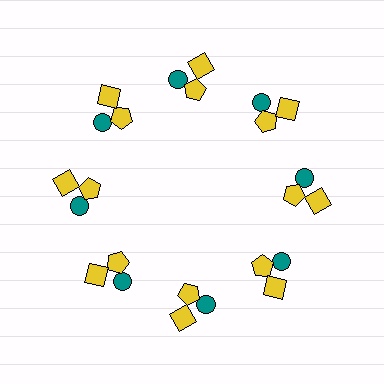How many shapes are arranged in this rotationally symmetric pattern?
There are 24 shapes, arranged in 8 groups of 3.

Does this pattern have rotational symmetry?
Yes, this pattern has 8-fold rotational symmetry. It looks the same after rotating 45 degrees around the center.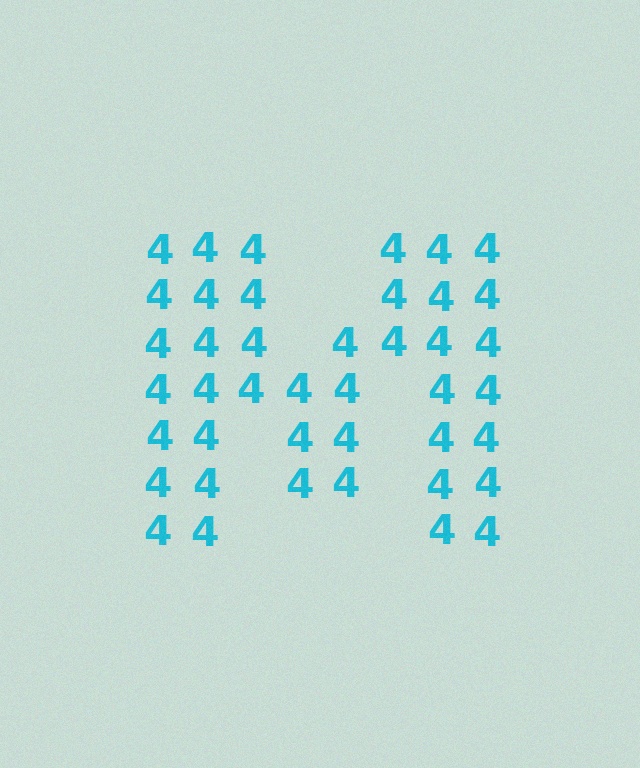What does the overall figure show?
The overall figure shows the letter M.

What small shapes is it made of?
It is made of small digit 4's.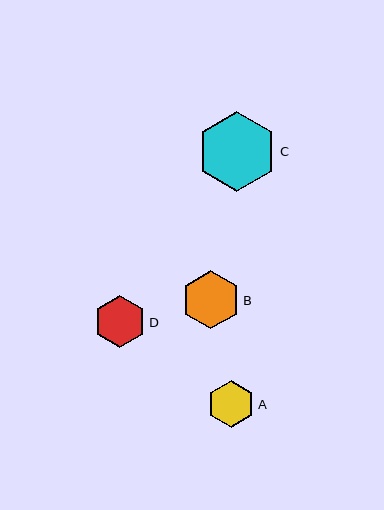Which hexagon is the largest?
Hexagon C is the largest with a size of approximately 80 pixels.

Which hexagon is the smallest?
Hexagon A is the smallest with a size of approximately 47 pixels.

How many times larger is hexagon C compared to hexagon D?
Hexagon C is approximately 1.5 times the size of hexagon D.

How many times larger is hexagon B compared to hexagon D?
Hexagon B is approximately 1.1 times the size of hexagon D.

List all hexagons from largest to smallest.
From largest to smallest: C, B, D, A.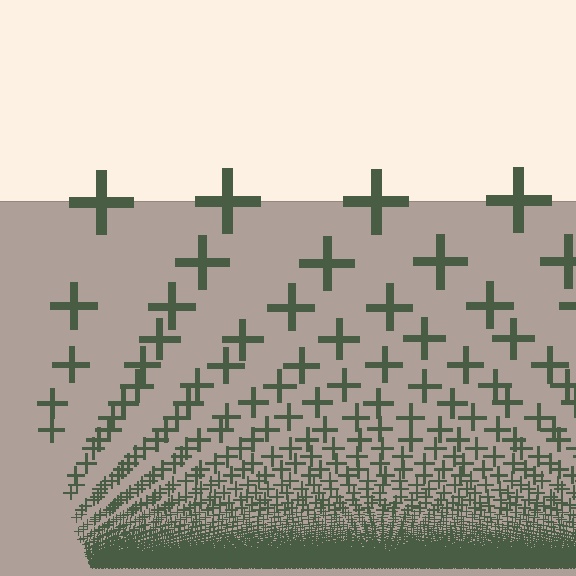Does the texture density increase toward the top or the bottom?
Density increases toward the bottom.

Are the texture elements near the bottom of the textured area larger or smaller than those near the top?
Smaller. The gradient is inverted — elements near the bottom are smaller and denser.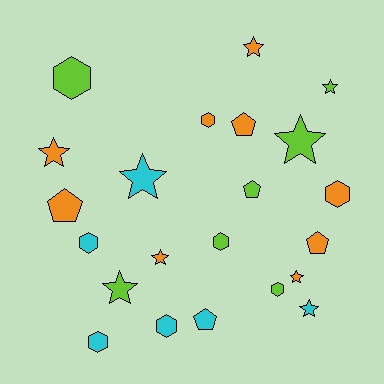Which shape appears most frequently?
Star, with 9 objects.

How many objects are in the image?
There are 22 objects.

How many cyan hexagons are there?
There are 3 cyan hexagons.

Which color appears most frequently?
Orange, with 9 objects.